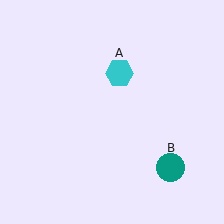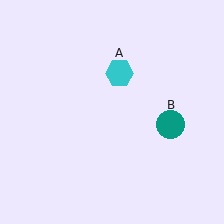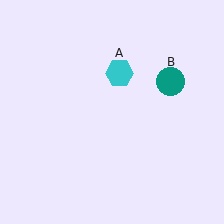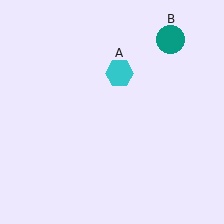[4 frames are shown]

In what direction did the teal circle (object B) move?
The teal circle (object B) moved up.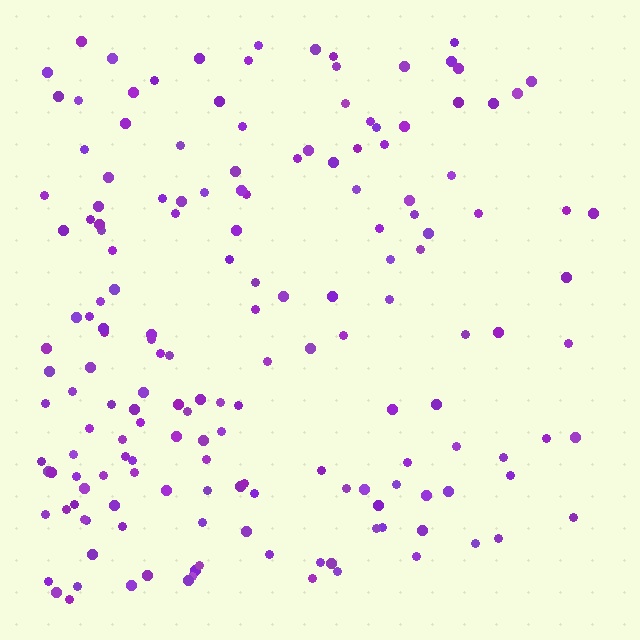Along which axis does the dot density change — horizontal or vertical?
Horizontal.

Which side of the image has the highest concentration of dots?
The left.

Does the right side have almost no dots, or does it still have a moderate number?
Still a moderate number, just noticeably fewer than the left.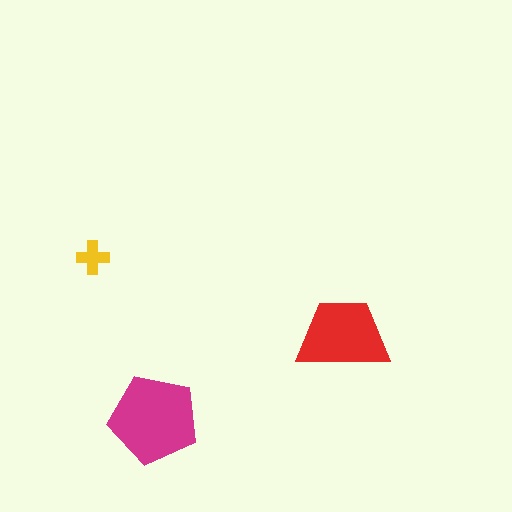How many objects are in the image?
There are 3 objects in the image.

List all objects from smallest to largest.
The yellow cross, the red trapezoid, the magenta pentagon.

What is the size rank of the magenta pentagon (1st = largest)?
1st.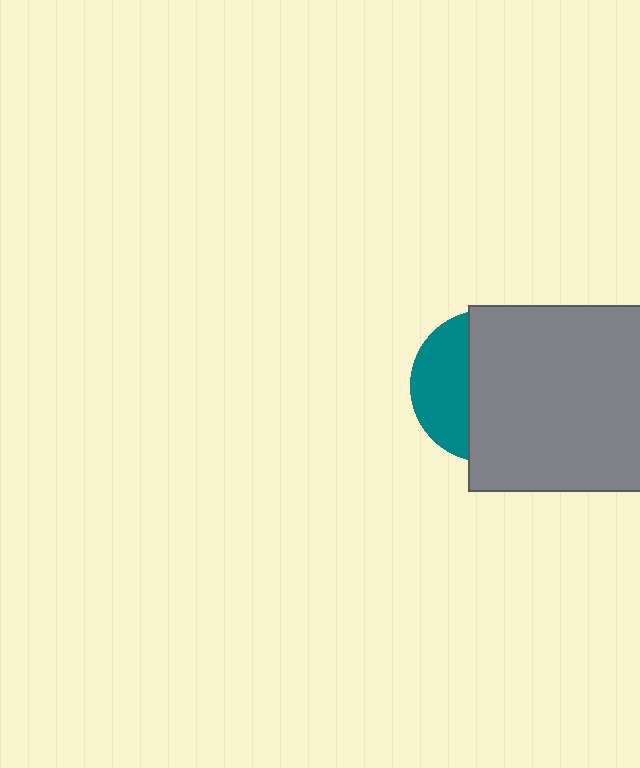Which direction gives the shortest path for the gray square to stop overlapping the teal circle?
Moving right gives the shortest separation.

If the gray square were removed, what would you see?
You would see the complete teal circle.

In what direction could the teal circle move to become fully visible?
The teal circle could move left. That would shift it out from behind the gray square entirely.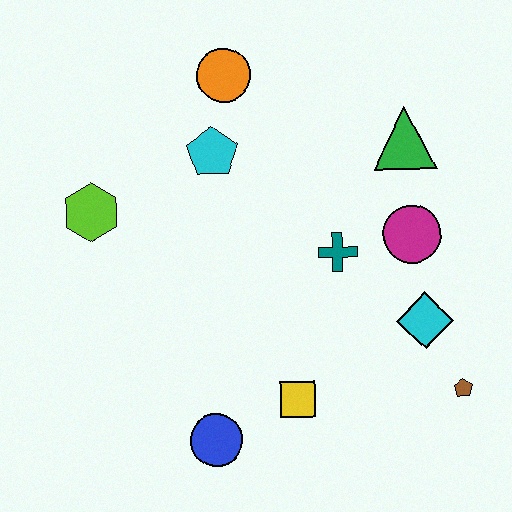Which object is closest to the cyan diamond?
The brown pentagon is closest to the cyan diamond.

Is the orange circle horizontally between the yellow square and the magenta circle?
No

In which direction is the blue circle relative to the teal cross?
The blue circle is below the teal cross.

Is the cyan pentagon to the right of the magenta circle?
No